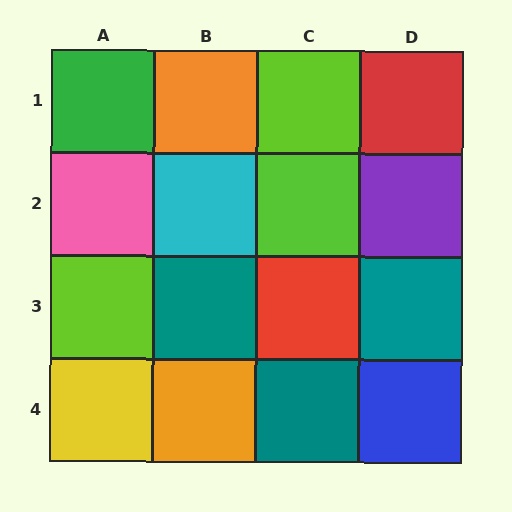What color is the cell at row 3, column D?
Teal.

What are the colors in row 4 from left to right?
Yellow, orange, teal, blue.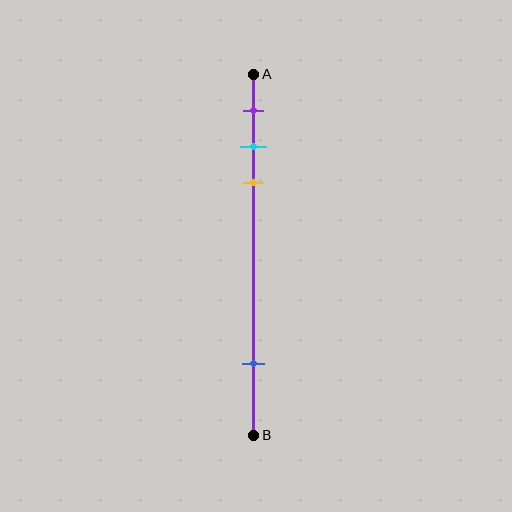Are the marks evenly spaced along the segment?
No, the marks are not evenly spaced.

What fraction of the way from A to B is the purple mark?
The purple mark is approximately 10% (0.1) of the way from A to B.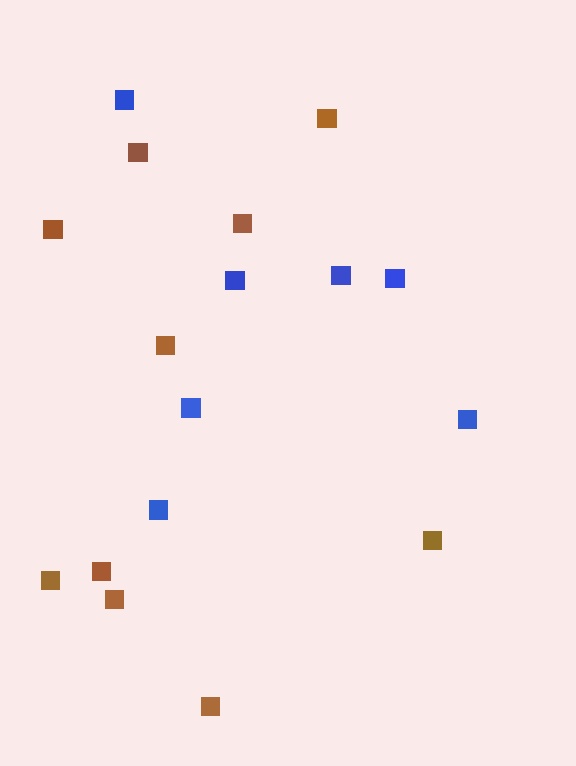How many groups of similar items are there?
There are 2 groups: one group of brown squares (10) and one group of blue squares (7).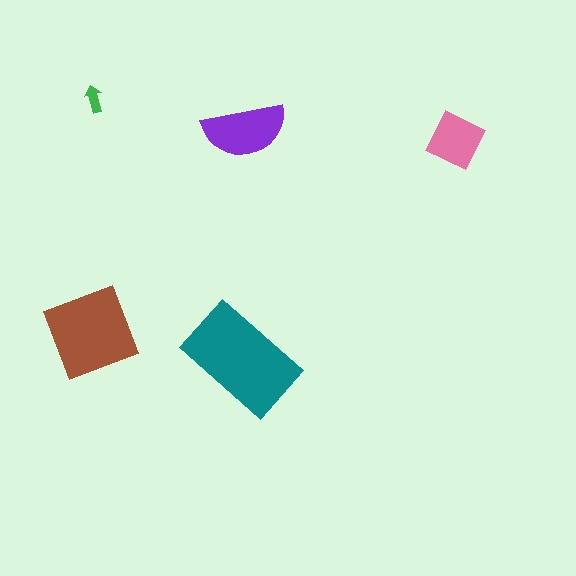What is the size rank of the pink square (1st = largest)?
4th.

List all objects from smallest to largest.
The green arrow, the pink square, the purple semicircle, the brown diamond, the teal rectangle.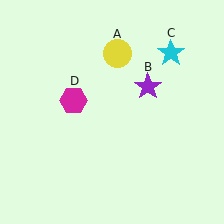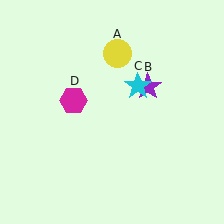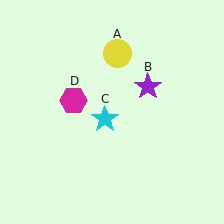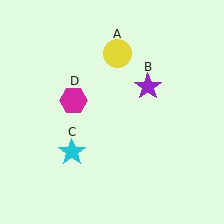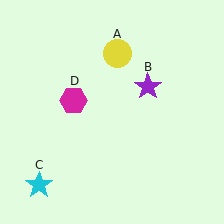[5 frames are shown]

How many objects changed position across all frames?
1 object changed position: cyan star (object C).